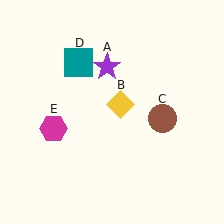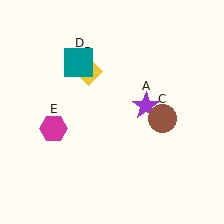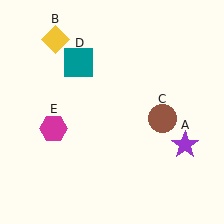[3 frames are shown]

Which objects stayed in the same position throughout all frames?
Brown circle (object C) and teal square (object D) and magenta hexagon (object E) remained stationary.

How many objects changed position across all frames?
2 objects changed position: purple star (object A), yellow diamond (object B).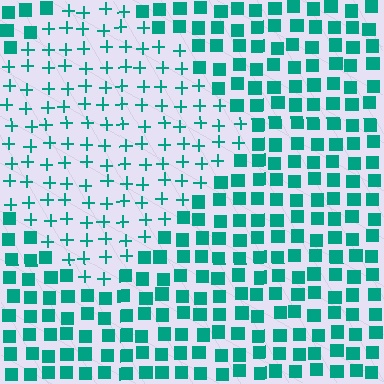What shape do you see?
I see a diamond.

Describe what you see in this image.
The image is filled with small teal elements arranged in a uniform grid. A diamond-shaped region contains plus signs, while the surrounding area contains squares. The boundary is defined purely by the change in element shape.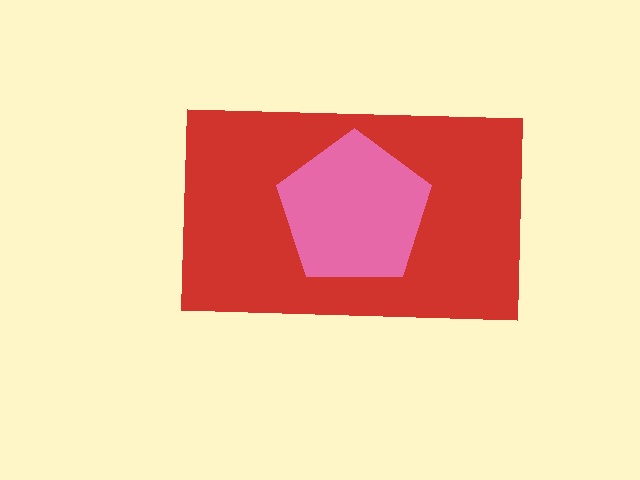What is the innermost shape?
The pink pentagon.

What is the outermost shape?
The red rectangle.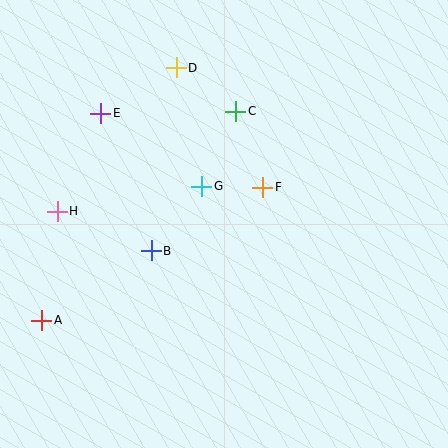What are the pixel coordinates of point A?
Point A is at (42, 320).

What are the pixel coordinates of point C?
Point C is at (236, 112).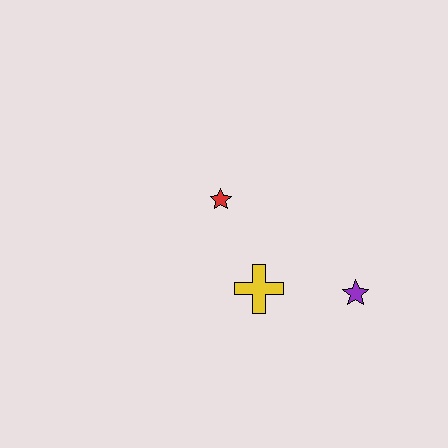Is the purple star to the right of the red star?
Yes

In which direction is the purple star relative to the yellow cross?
The purple star is to the right of the yellow cross.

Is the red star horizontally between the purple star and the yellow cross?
No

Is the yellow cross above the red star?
No